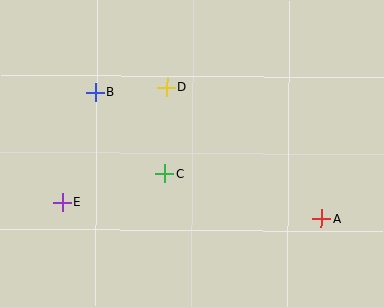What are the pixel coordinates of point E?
Point E is at (62, 202).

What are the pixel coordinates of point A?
Point A is at (321, 219).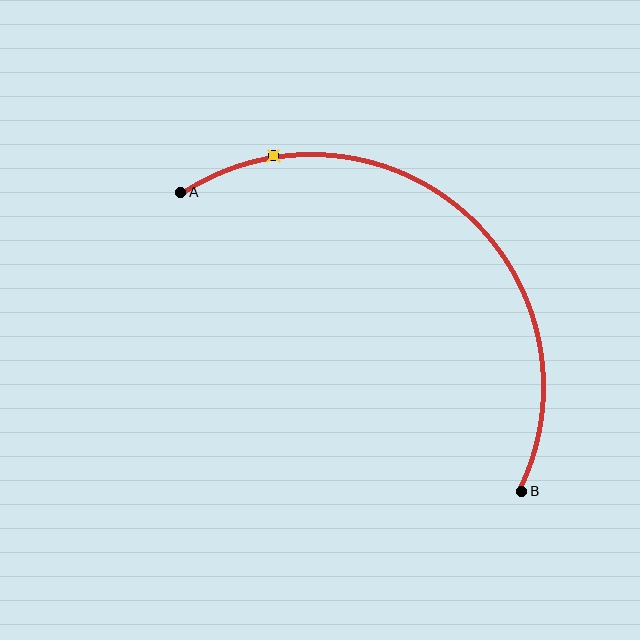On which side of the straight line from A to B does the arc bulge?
The arc bulges above and to the right of the straight line connecting A and B.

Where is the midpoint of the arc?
The arc midpoint is the point on the curve farthest from the straight line joining A and B. It sits above and to the right of that line.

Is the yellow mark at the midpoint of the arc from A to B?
No. The yellow mark lies on the arc but is closer to endpoint A. The arc midpoint would be at the point on the curve equidistant along the arc from both A and B.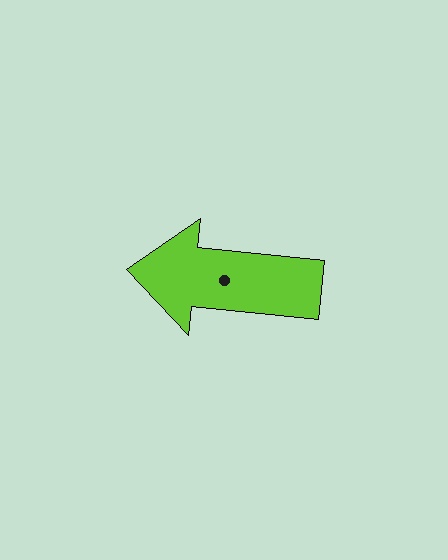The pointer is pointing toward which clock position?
Roughly 9 o'clock.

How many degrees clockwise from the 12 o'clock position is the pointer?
Approximately 276 degrees.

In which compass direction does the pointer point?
West.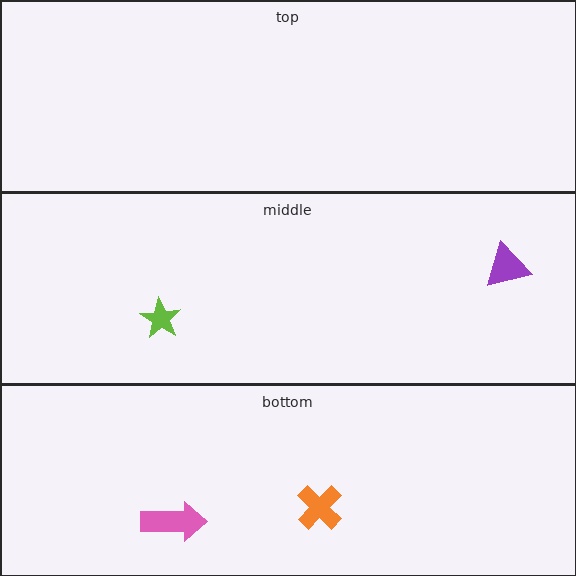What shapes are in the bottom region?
The orange cross, the pink arrow.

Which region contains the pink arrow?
The bottom region.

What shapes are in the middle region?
The lime star, the purple triangle.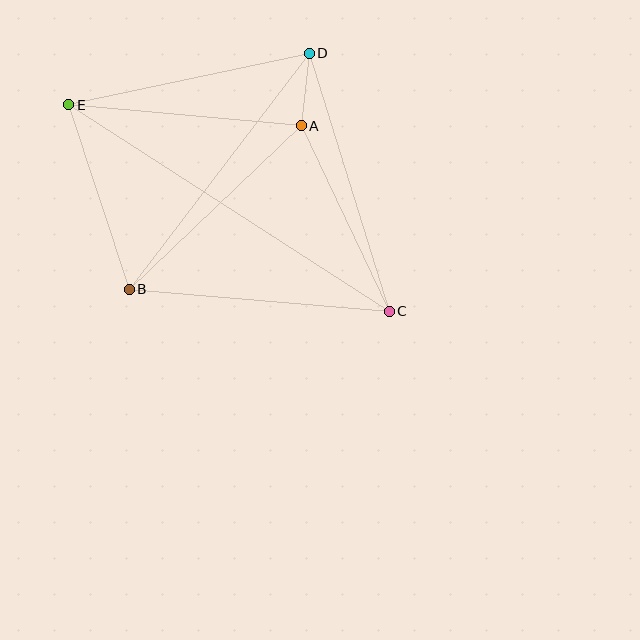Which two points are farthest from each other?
Points C and E are farthest from each other.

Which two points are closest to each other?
Points A and D are closest to each other.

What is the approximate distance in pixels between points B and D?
The distance between B and D is approximately 297 pixels.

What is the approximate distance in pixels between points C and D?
The distance between C and D is approximately 270 pixels.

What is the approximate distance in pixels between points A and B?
The distance between A and B is approximately 237 pixels.